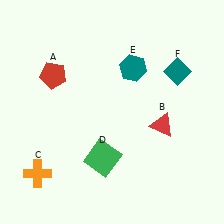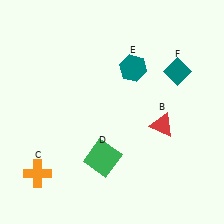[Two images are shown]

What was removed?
The red pentagon (A) was removed in Image 2.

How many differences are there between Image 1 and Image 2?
There is 1 difference between the two images.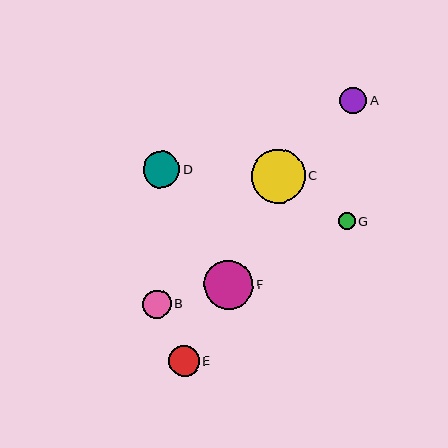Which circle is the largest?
Circle C is the largest with a size of approximately 54 pixels.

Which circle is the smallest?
Circle G is the smallest with a size of approximately 17 pixels.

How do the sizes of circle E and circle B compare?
Circle E and circle B are approximately the same size.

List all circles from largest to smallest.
From largest to smallest: C, F, D, E, B, A, G.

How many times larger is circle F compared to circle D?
Circle F is approximately 1.3 times the size of circle D.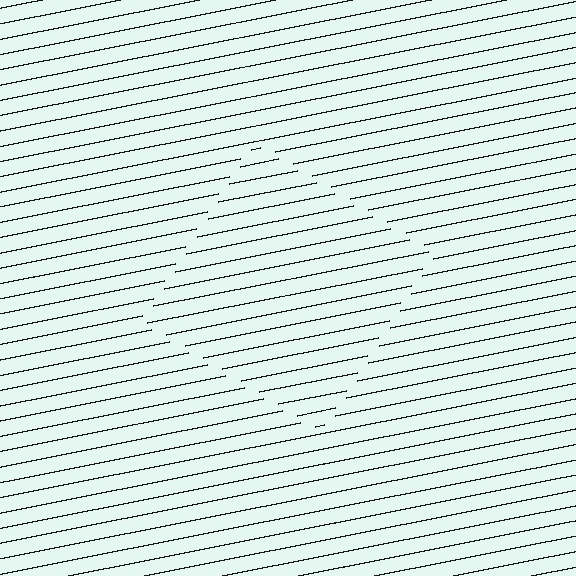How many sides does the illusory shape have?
4 sides — the line-ends trace a square.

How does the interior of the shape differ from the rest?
The interior of the shape contains the same grating, shifted by half a period — the contour is defined by the phase discontinuity where line-ends from the inner and outer gratings abut.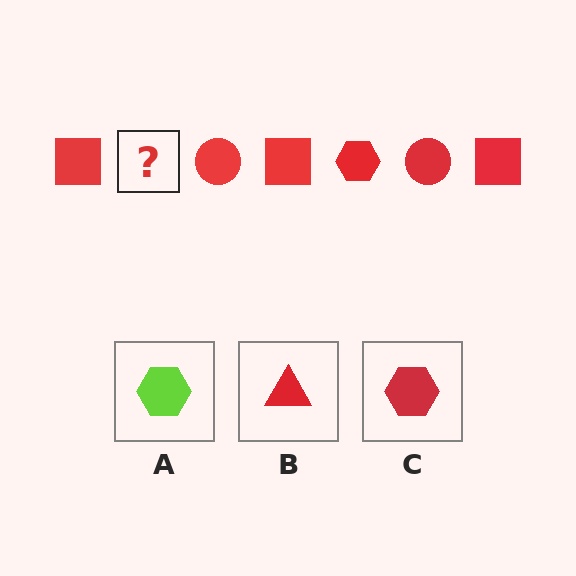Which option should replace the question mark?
Option C.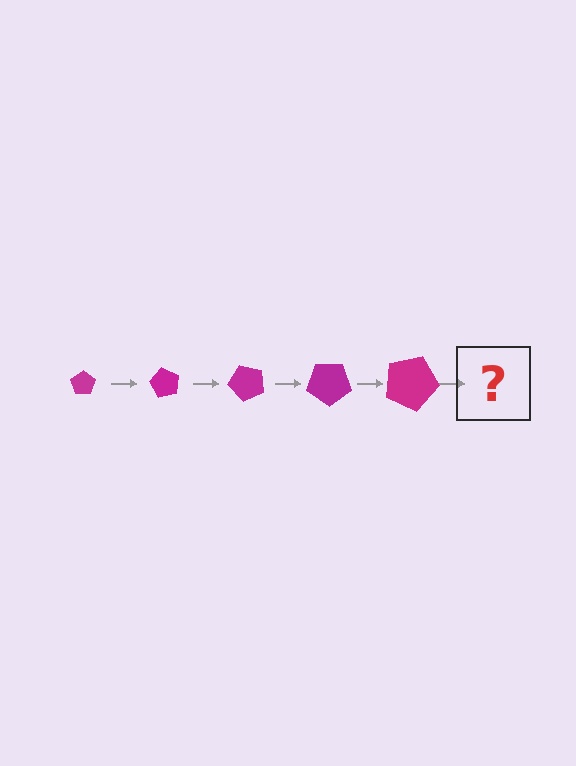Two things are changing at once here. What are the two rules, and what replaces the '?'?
The two rules are that the pentagon grows larger each step and it rotates 60 degrees each step. The '?' should be a pentagon, larger than the previous one and rotated 300 degrees from the start.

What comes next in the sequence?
The next element should be a pentagon, larger than the previous one and rotated 300 degrees from the start.